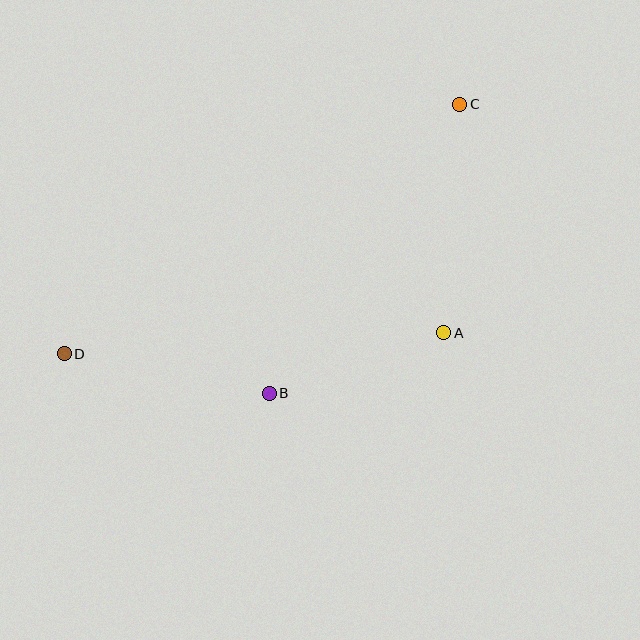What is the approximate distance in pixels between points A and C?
The distance between A and C is approximately 229 pixels.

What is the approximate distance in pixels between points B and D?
The distance between B and D is approximately 209 pixels.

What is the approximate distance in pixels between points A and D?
The distance between A and D is approximately 380 pixels.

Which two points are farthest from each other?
Points C and D are farthest from each other.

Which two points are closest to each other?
Points A and B are closest to each other.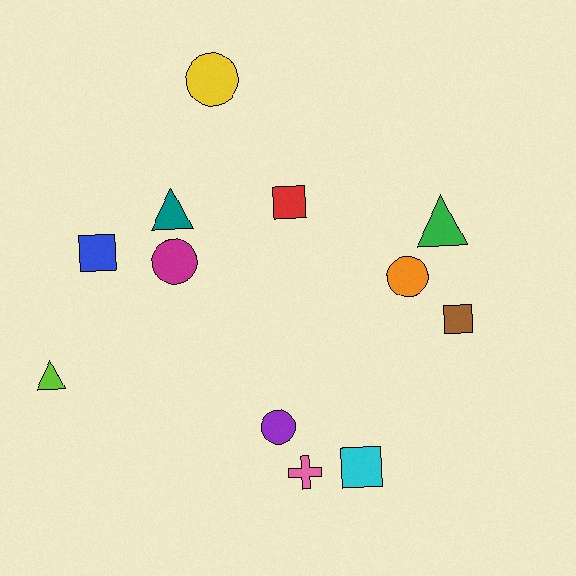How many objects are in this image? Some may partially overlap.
There are 12 objects.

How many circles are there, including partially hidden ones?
There are 4 circles.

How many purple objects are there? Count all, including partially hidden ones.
There is 1 purple object.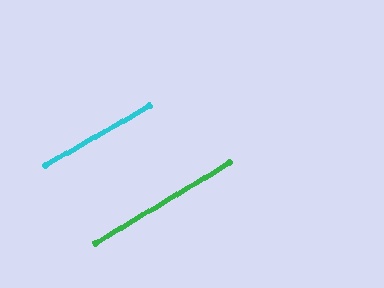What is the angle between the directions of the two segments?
Approximately 2 degrees.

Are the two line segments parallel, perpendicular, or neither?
Parallel — their directions differ by only 1.6°.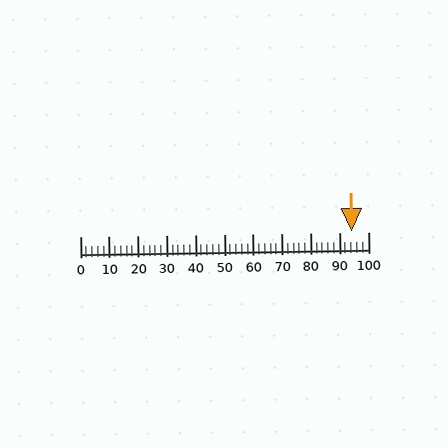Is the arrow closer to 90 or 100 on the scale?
The arrow is closer to 90.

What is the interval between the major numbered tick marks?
The major tick marks are spaced 10 units apart.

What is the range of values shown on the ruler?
The ruler shows values from 0 to 100.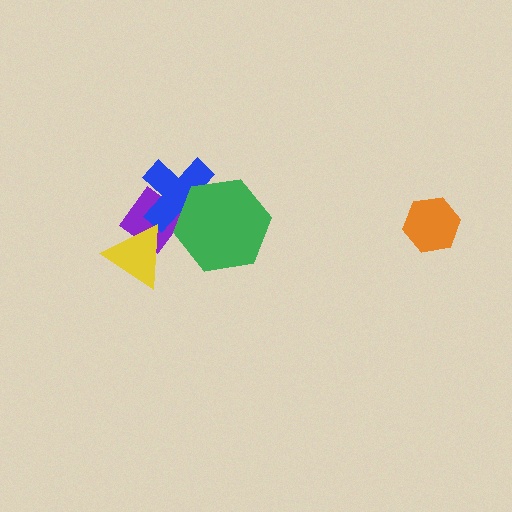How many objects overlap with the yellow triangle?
1 object overlaps with the yellow triangle.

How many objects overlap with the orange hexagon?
0 objects overlap with the orange hexagon.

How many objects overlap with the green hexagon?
2 objects overlap with the green hexagon.